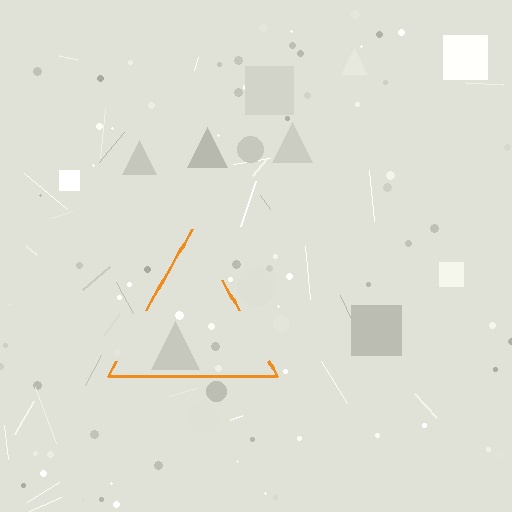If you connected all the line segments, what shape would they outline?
They would outline a triangle.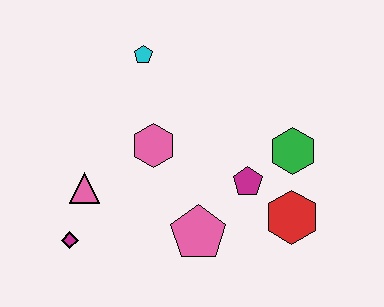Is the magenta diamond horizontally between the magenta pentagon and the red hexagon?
No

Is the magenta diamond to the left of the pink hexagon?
Yes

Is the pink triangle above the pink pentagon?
Yes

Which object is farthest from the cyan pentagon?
The red hexagon is farthest from the cyan pentagon.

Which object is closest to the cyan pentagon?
The pink hexagon is closest to the cyan pentagon.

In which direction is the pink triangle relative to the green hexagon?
The pink triangle is to the left of the green hexagon.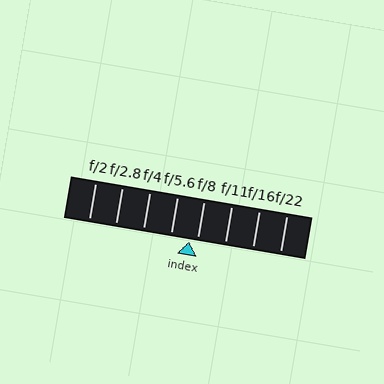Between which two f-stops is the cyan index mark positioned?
The index mark is between f/5.6 and f/8.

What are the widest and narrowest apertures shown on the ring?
The widest aperture shown is f/2 and the narrowest is f/22.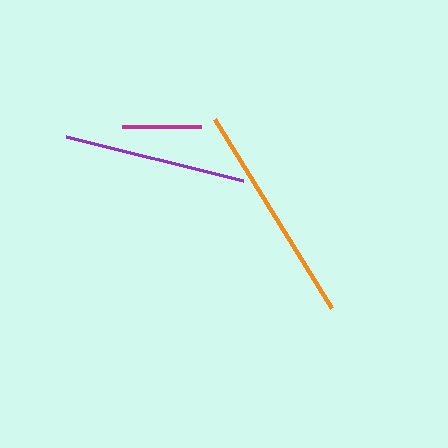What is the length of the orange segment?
The orange segment is approximately 222 pixels long.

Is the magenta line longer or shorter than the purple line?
The purple line is longer than the magenta line.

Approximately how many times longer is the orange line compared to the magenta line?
The orange line is approximately 2.8 times the length of the magenta line.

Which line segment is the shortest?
The magenta line is the shortest at approximately 79 pixels.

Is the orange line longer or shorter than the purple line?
The orange line is longer than the purple line.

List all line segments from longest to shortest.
From longest to shortest: orange, purple, magenta.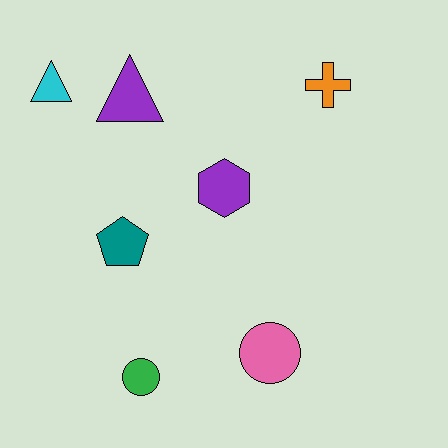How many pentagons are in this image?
There is 1 pentagon.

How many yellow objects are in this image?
There are no yellow objects.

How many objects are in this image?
There are 7 objects.